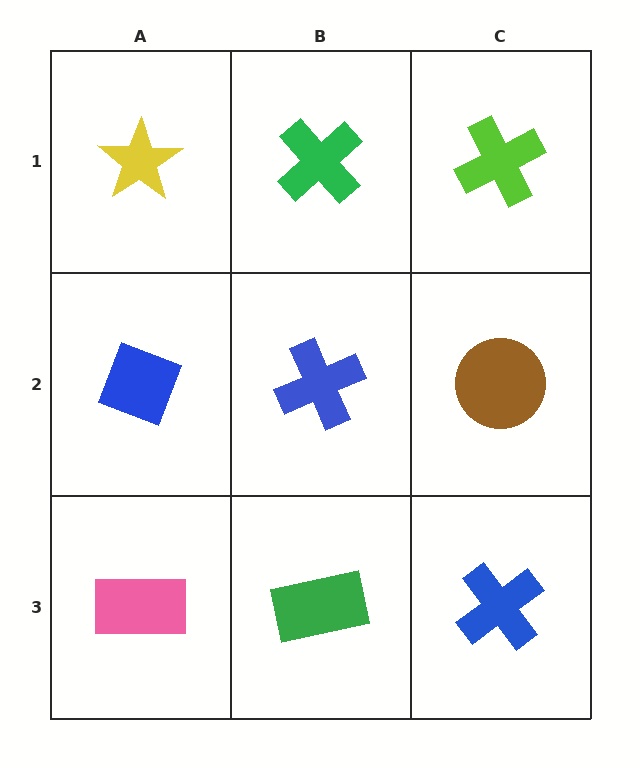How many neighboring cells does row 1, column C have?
2.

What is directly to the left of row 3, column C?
A green rectangle.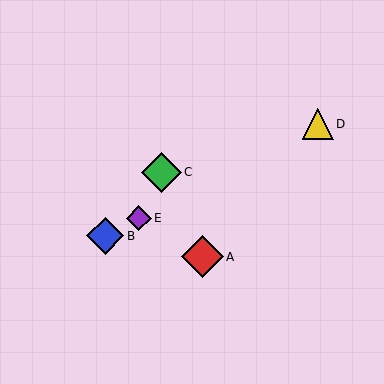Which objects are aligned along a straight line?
Objects B, D, E are aligned along a straight line.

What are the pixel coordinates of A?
Object A is at (202, 257).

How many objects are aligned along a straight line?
3 objects (B, D, E) are aligned along a straight line.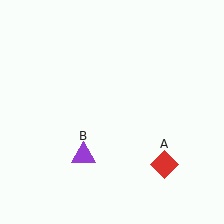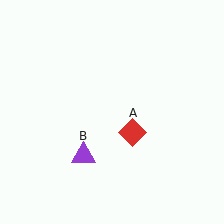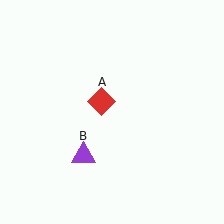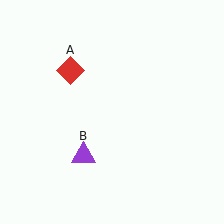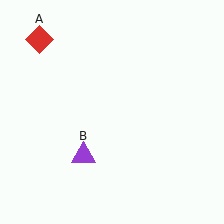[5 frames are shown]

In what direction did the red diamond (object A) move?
The red diamond (object A) moved up and to the left.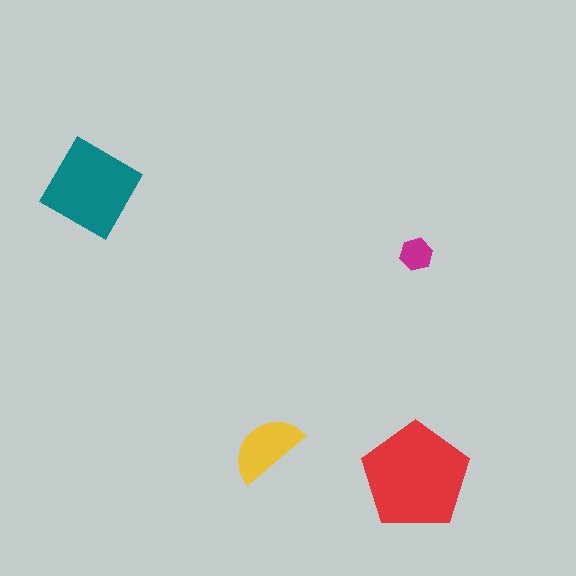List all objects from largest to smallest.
The red pentagon, the teal square, the yellow semicircle, the magenta hexagon.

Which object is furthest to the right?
The magenta hexagon is rightmost.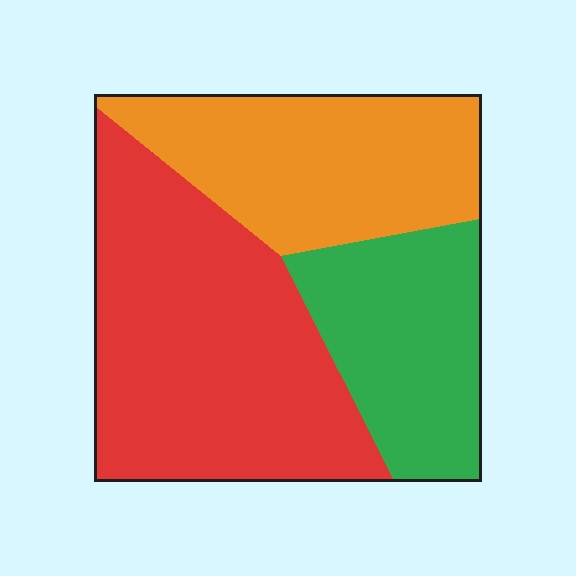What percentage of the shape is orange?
Orange covers 30% of the shape.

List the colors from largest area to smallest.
From largest to smallest: red, orange, green.